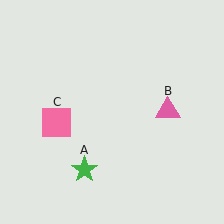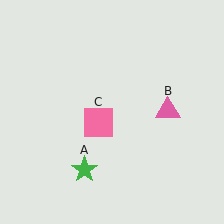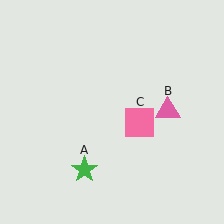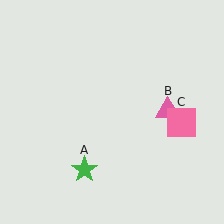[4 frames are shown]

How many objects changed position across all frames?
1 object changed position: pink square (object C).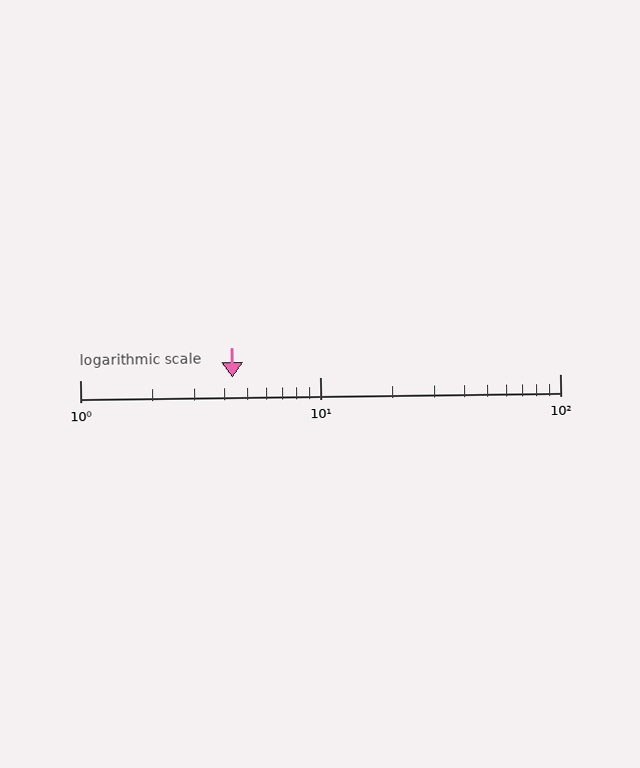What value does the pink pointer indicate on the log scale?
The pointer indicates approximately 4.3.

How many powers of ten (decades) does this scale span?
The scale spans 2 decades, from 1 to 100.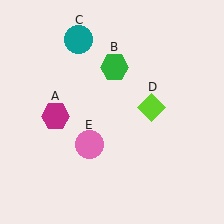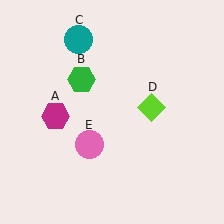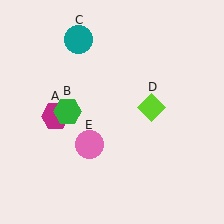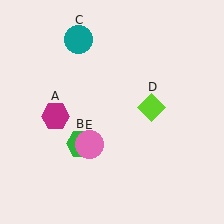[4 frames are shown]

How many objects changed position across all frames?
1 object changed position: green hexagon (object B).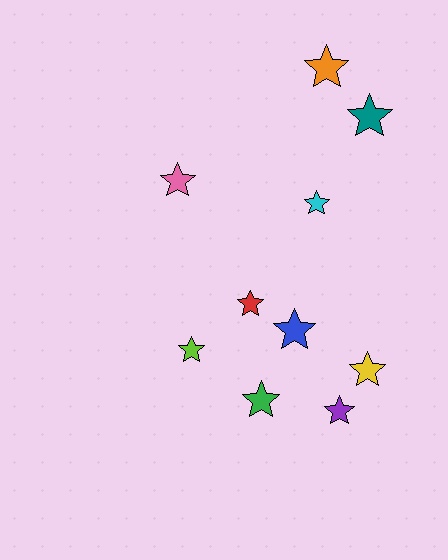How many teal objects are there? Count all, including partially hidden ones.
There is 1 teal object.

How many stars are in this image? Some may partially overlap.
There are 10 stars.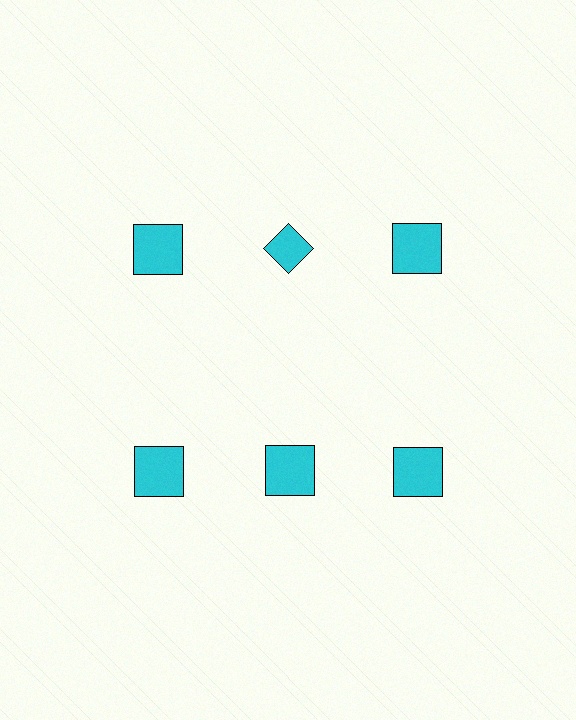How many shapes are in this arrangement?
There are 6 shapes arranged in a grid pattern.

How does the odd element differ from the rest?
It has a different shape: diamond instead of square.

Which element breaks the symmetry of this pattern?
The cyan diamond in the top row, second from left column breaks the symmetry. All other shapes are cyan squares.